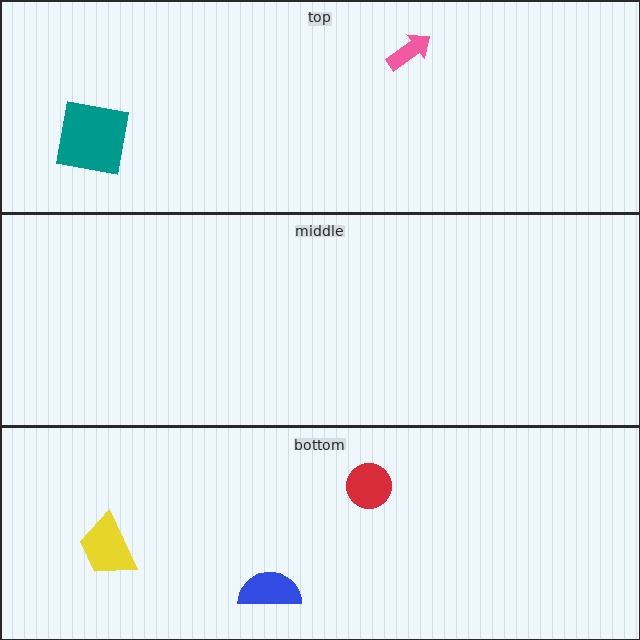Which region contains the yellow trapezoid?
The bottom region.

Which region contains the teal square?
The top region.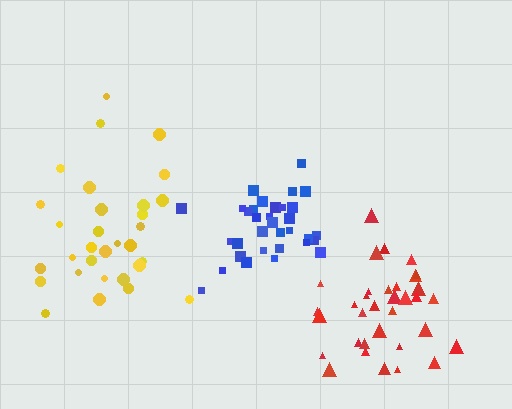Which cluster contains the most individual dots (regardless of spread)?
Red (34).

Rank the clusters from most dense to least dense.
blue, red, yellow.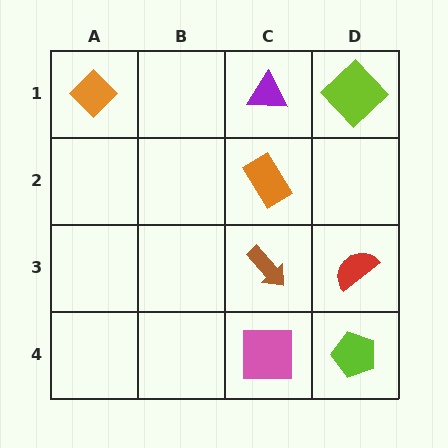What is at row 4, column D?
A lime pentagon.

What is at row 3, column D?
A red semicircle.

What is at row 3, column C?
A brown arrow.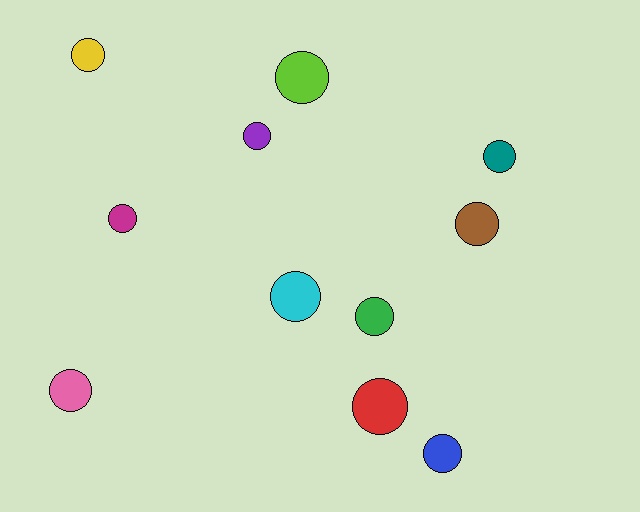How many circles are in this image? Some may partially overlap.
There are 11 circles.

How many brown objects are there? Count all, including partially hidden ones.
There is 1 brown object.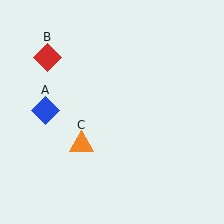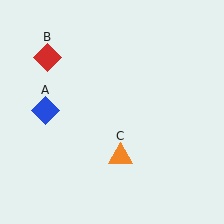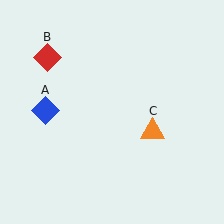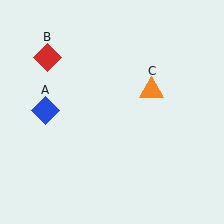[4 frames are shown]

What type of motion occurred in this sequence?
The orange triangle (object C) rotated counterclockwise around the center of the scene.